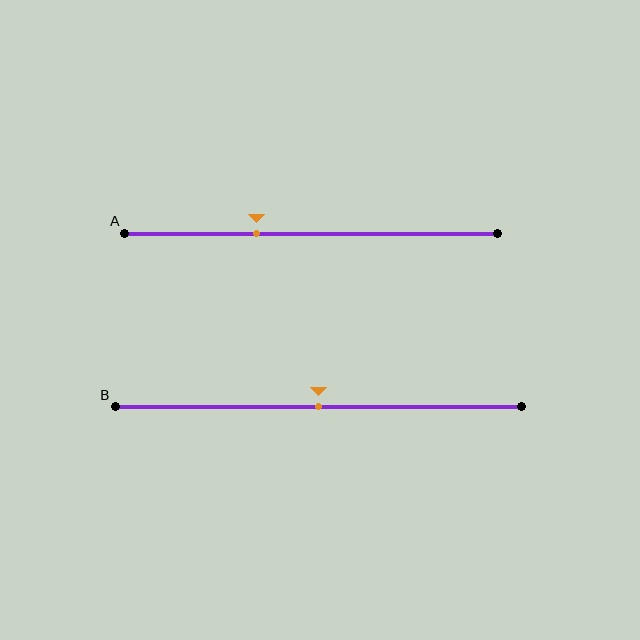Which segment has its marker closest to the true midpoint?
Segment B has its marker closest to the true midpoint.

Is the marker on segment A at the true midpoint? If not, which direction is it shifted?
No, the marker on segment A is shifted to the left by about 15% of the segment length.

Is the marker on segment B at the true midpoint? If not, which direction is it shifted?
Yes, the marker on segment B is at the true midpoint.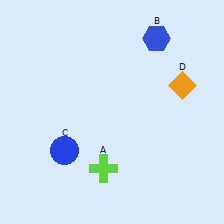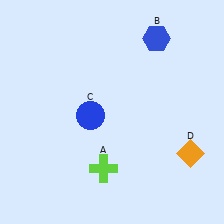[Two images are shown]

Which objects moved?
The objects that moved are: the blue circle (C), the orange diamond (D).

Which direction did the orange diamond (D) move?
The orange diamond (D) moved down.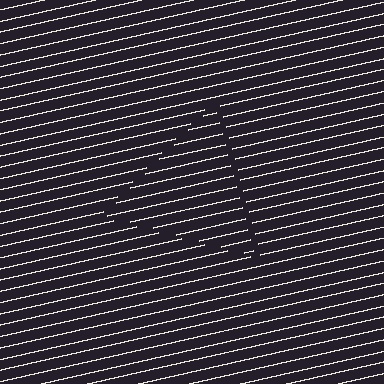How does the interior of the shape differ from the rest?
The interior of the shape contains the same grating, shifted by half a period — the contour is defined by the phase discontinuity where line-ends from the inner and outer gratings abut.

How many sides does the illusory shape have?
3 sides — the line-ends trace a triangle.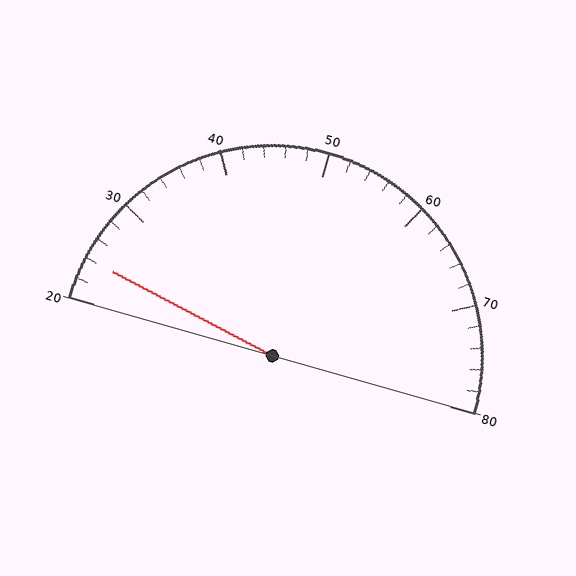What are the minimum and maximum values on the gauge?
The gauge ranges from 20 to 80.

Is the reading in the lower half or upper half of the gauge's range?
The reading is in the lower half of the range (20 to 80).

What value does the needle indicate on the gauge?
The needle indicates approximately 24.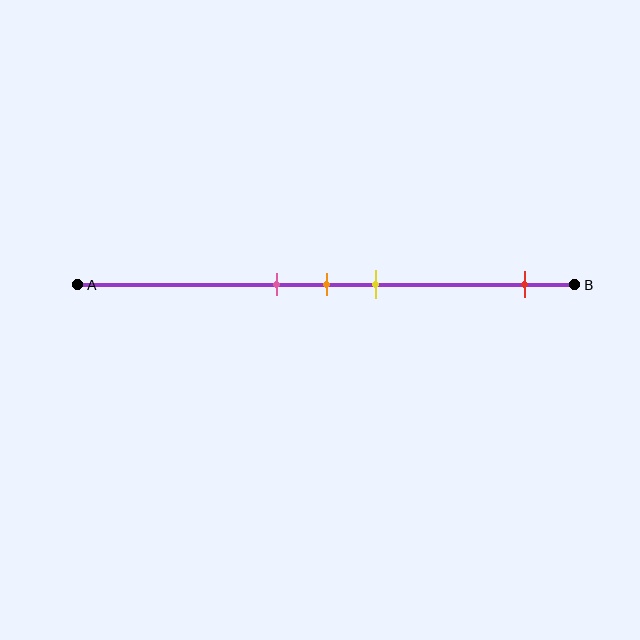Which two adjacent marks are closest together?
The pink and orange marks are the closest adjacent pair.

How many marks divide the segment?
There are 4 marks dividing the segment.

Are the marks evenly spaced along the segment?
No, the marks are not evenly spaced.